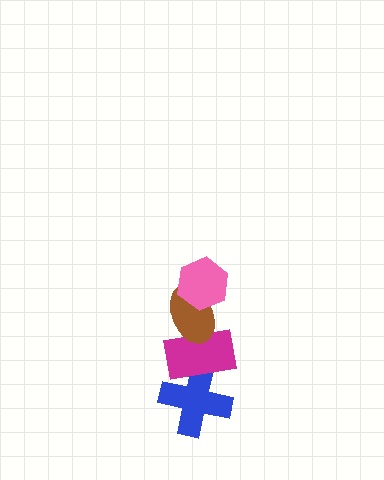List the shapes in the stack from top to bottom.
From top to bottom: the pink hexagon, the brown ellipse, the magenta rectangle, the blue cross.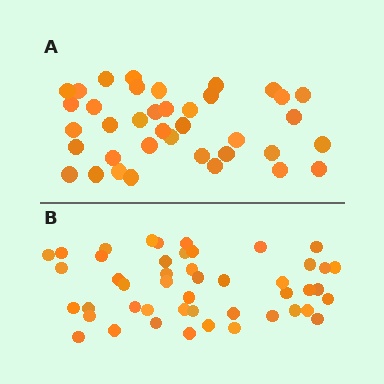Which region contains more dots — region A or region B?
Region B (the bottom region) has more dots.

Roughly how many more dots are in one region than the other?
Region B has roughly 8 or so more dots than region A.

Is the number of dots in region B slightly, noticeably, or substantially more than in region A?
Region B has only slightly more — the two regions are fairly close. The ratio is roughly 1.2 to 1.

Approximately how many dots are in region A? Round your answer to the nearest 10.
About 40 dots. (The exact count is 38, which rounds to 40.)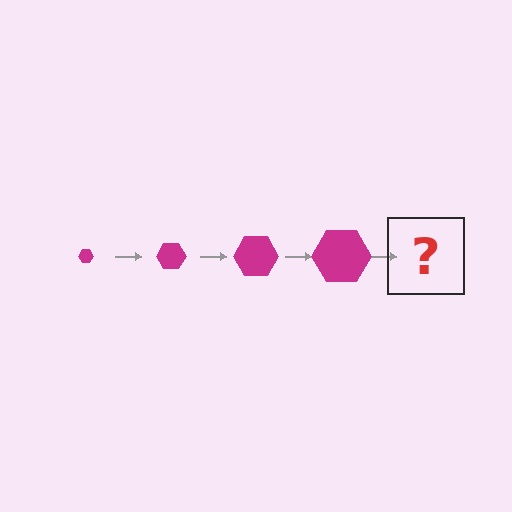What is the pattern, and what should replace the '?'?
The pattern is that the hexagon gets progressively larger each step. The '?' should be a magenta hexagon, larger than the previous one.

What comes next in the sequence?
The next element should be a magenta hexagon, larger than the previous one.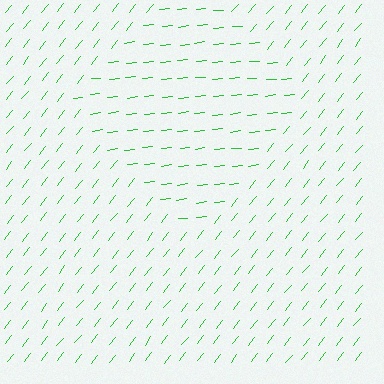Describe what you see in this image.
The image is filled with small green line segments. A diamond region in the image has lines oriented differently from the surrounding lines, creating a visible texture boundary.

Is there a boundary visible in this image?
Yes, there is a texture boundary formed by a change in line orientation.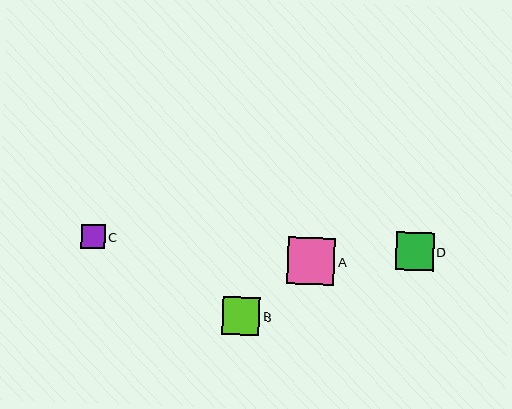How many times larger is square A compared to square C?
Square A is approximately 2.0 times the size of square C.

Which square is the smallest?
Square C is the smallest with a size of approximately 24 pixels.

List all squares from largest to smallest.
From largest to smallest: A, B, D, C.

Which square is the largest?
Square A is the largest with a size of approximately 47 pixels.